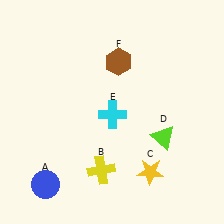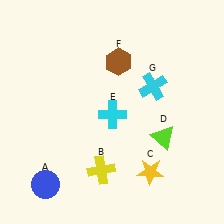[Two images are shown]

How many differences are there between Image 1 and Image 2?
There is 1 difference between the two images.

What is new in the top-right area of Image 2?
A cyan cross (G) was added in the top-right area of Image 2.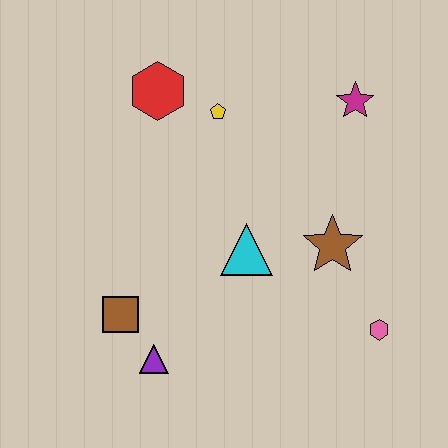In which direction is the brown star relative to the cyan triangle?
The brown star is to the right of the cyan triangle.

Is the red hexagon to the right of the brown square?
Yes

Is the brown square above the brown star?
No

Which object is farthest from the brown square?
The magenta star is farthest from the brown square.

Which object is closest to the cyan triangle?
The brown star is closest to the cyan triangle.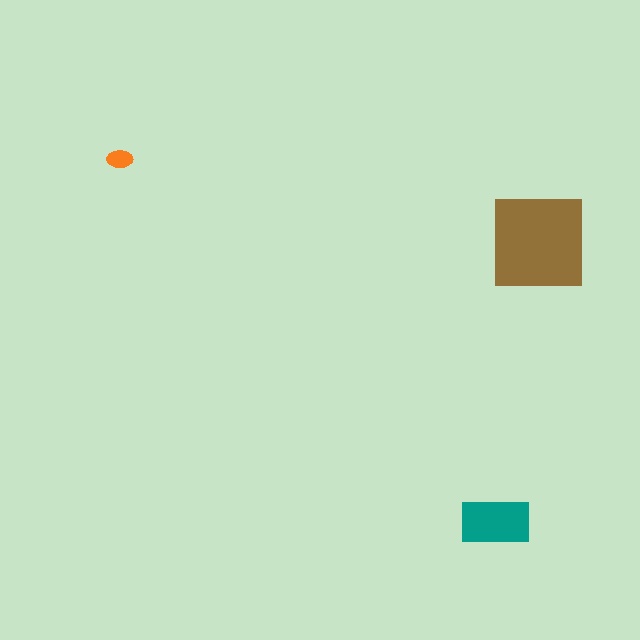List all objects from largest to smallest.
The brown square, the teal rectangle, the orange ellipse.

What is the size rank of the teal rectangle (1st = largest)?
2nd.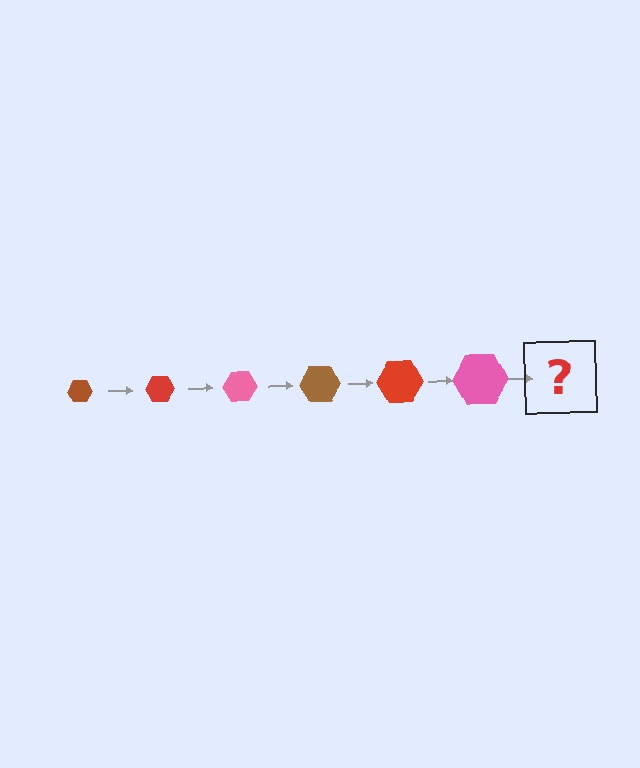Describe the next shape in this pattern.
It should be a brown hexagon, larger than the previous one.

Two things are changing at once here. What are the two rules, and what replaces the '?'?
The two rules are that the hexagon grows larger each step and the color cycles through brown, red, and pink. The '?' should be a brown hexagon, larger than the previous one.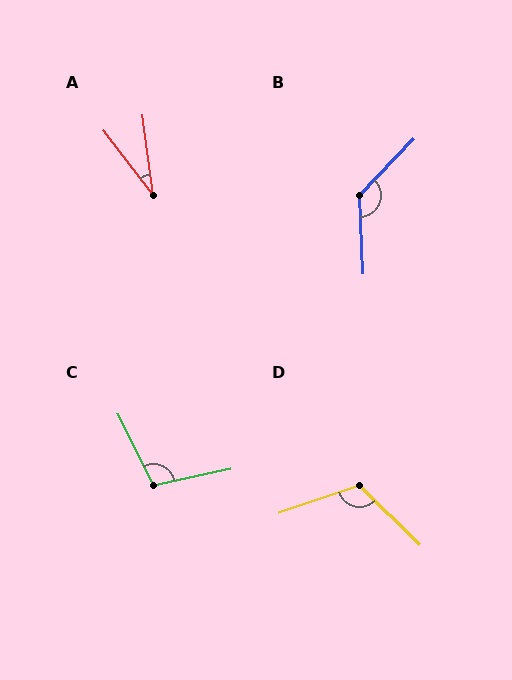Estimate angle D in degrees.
Approximately 117 degrees.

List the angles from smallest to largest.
A (31°), C (105°), D (117°), B (134°).